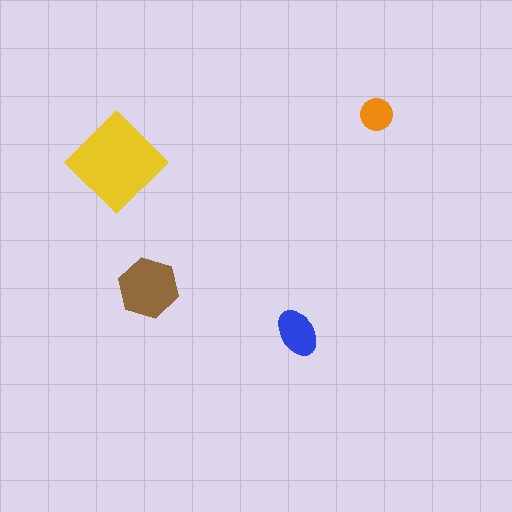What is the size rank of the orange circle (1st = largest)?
4th.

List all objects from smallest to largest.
The orange circle, the blue ellipse, the brown hexagon, the yellow diamond.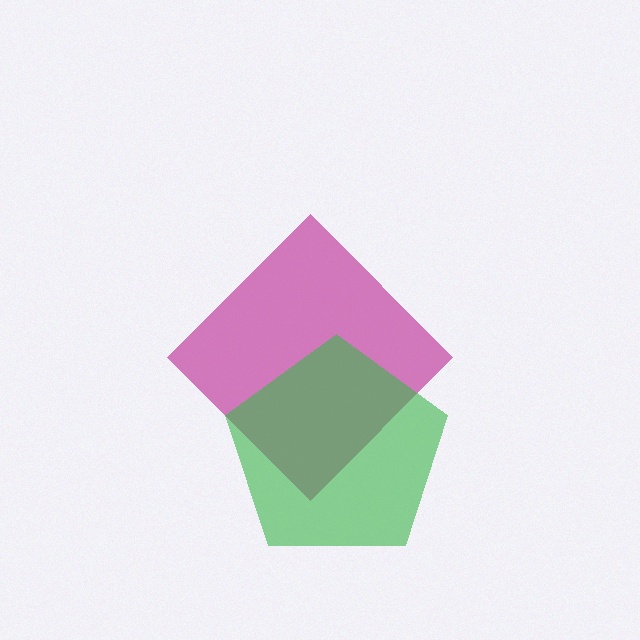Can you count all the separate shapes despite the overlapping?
Yes, there are 2 separate shapes.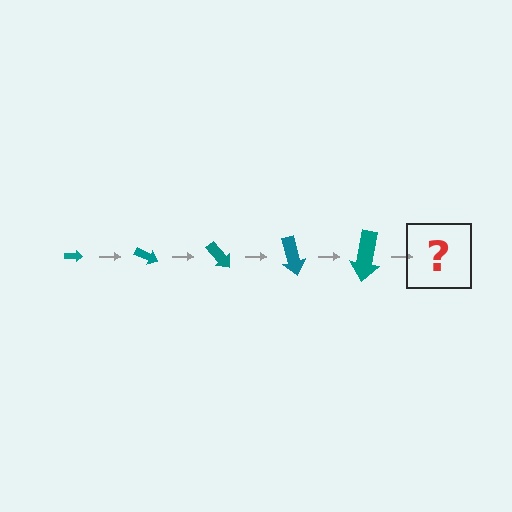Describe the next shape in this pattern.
It should be an arrow, larger than the previous one and rotated 125 degrees from the start.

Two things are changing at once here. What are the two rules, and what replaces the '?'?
The two rules are that the arrow grows larger each step and it rotates 25 degrees each step. The '?' should be an arrow, larger than the previous one and rotated 125 degrees from the start.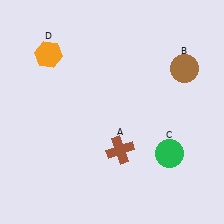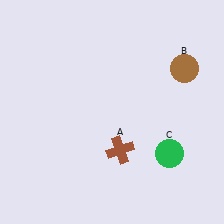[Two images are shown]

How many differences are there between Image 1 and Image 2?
There is 1 difference between the two images.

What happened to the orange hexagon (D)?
The orange hexagon (D) was removed in Image 2. It was in the top-left area of Image 1.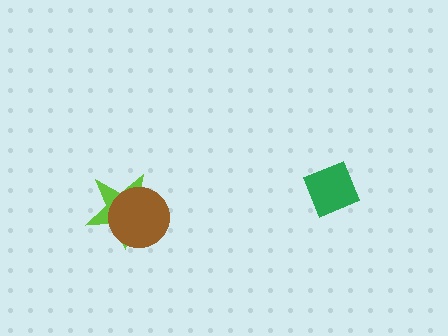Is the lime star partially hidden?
Yes, it is partially covered by another shape.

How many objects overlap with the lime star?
1 object overlaps with the lime star.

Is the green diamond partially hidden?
No, no other shape covers it.